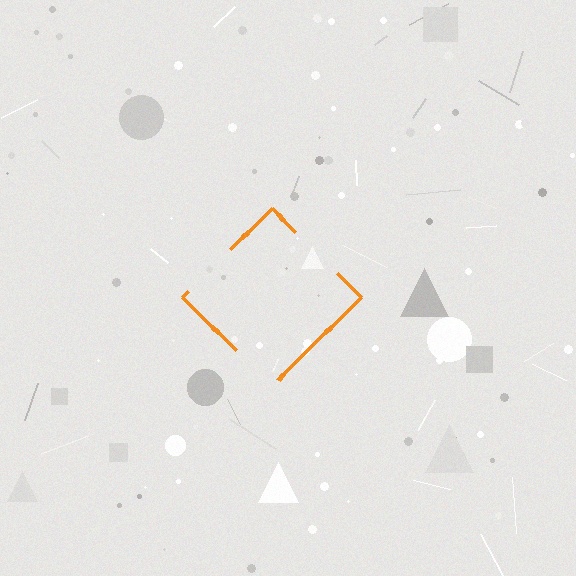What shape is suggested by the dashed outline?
The dashed outline suggests a diamond.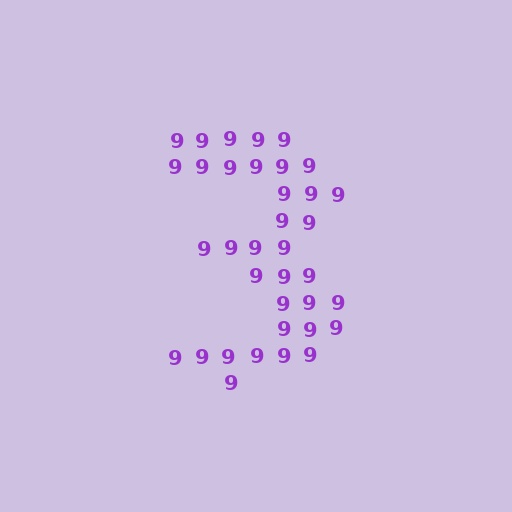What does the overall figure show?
The overall figure shows the digit 3.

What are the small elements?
The small elements are digit 9's.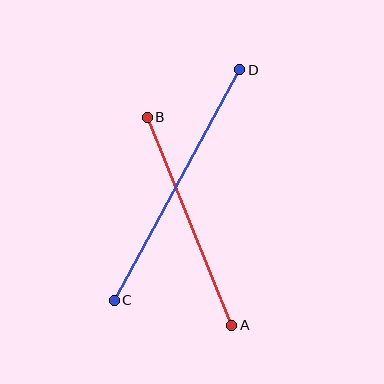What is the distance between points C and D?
The distance is approximately 262 pixels.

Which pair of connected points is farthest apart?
Points C and D are farthest apart.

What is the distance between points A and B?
The distance is approximately 225 pixels.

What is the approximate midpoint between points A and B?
The midpoint is at approximately (189, 221) pixels.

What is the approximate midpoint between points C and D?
The midpoint is at approximately (177, 185) pixels.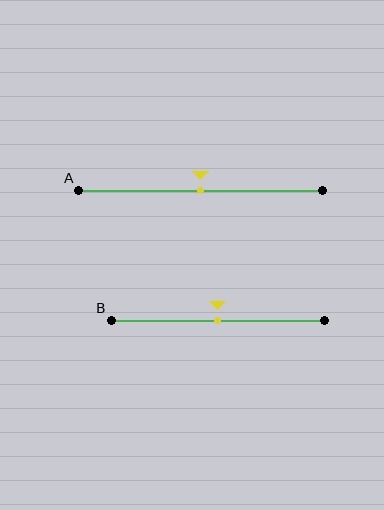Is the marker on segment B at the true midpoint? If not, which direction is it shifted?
Yes, the marker on segment B is at the true midpoint.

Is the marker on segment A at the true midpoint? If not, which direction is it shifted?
Yes, the marker on segment A is at the true midpoint.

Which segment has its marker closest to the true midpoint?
Segment A has its marker closest to the true midpoint.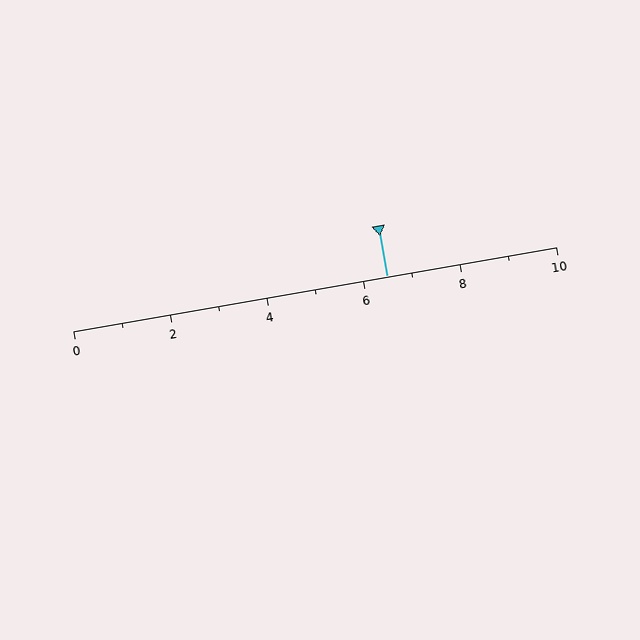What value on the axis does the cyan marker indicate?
The marker indicates approximately 6.5.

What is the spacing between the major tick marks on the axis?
The major ticks are spaced 2 apart.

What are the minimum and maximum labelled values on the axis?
The axis runs from 0 to 10.